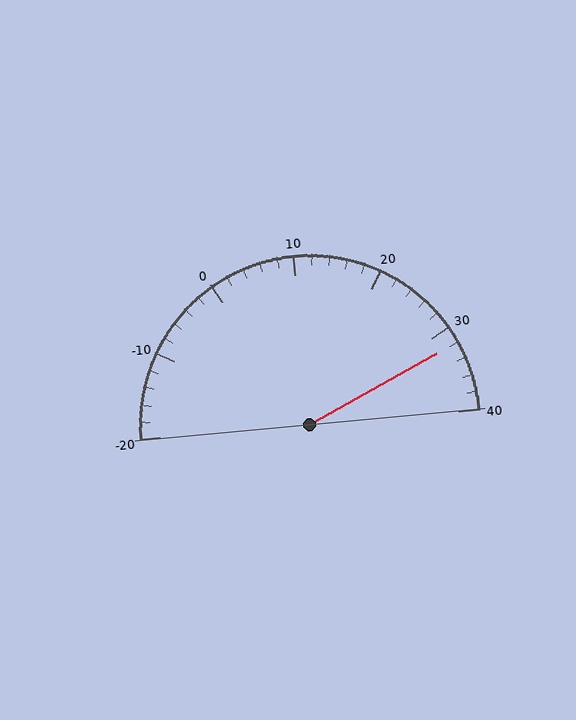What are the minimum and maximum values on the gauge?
The gauge ranges from -20 to 40.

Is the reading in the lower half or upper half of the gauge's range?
The reading is in the upper half of the range (-20 to 40).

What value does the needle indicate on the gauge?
The needle indicates approximately 32.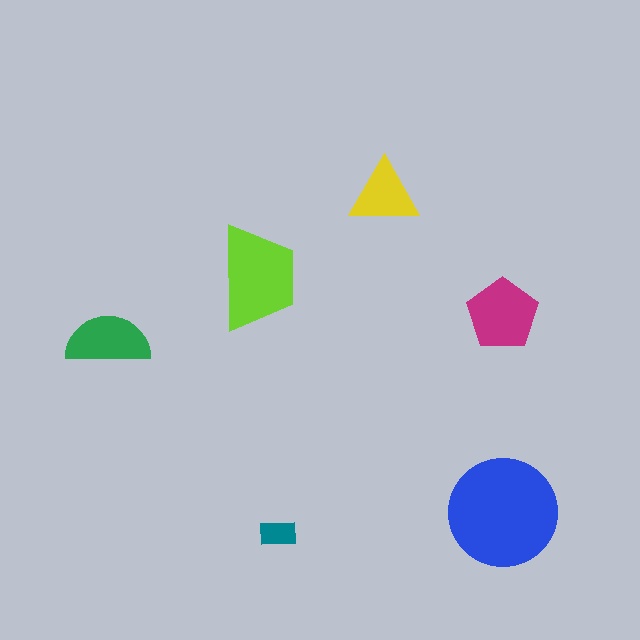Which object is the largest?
The blue circle.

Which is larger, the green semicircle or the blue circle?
The blue circle.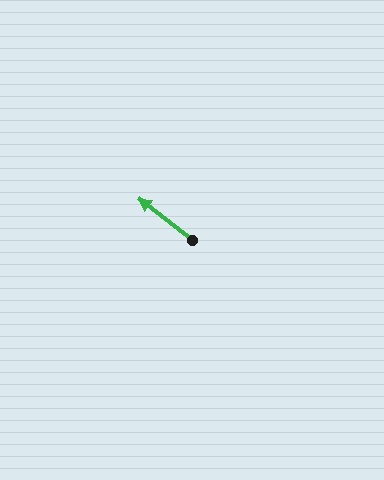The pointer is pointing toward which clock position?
Roughly 10 o'clock.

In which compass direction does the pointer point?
Northwest.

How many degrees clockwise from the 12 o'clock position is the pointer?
Approximately 308 degrees.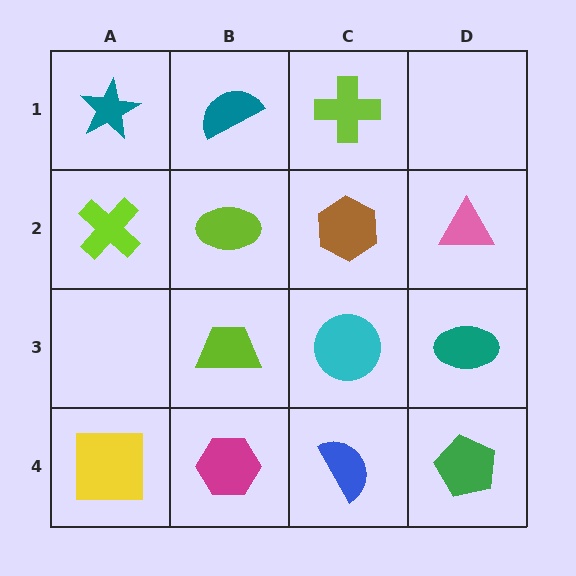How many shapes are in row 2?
4 shapes.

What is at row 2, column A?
A lime cross.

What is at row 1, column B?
A teal semicircle.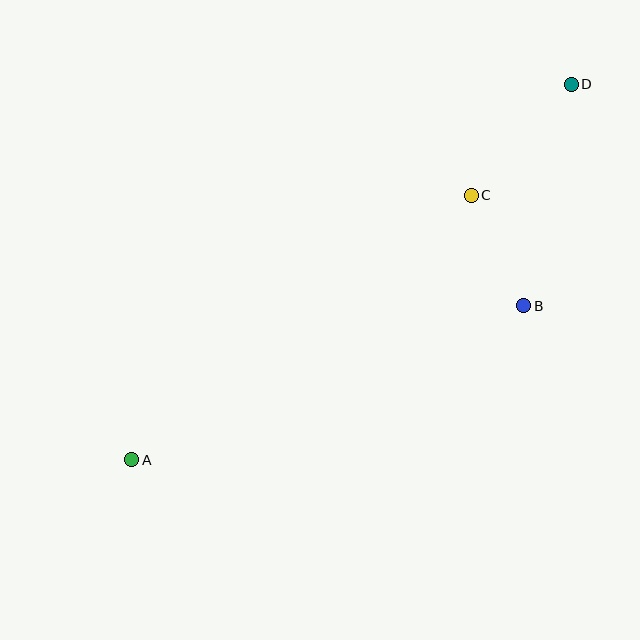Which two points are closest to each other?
Points B and C are closest to each other.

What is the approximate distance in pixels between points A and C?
The distance between A and C is approximately 431 pixels.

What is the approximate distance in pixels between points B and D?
The distance between B and D is approximately 227 pixels.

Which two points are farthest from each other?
Points A and D are farthest from each other.